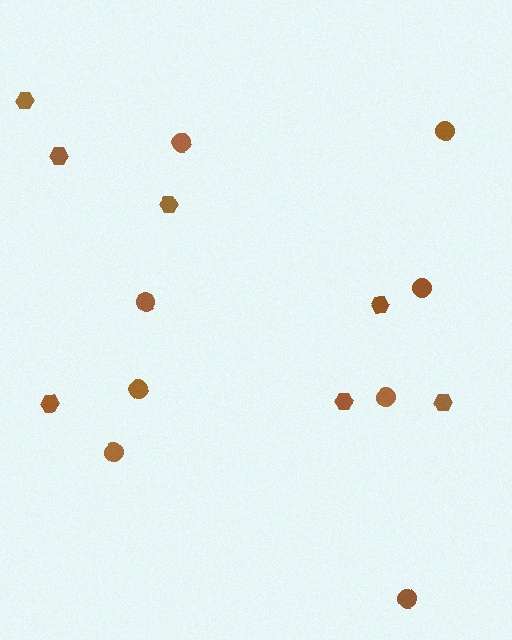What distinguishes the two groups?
There are 2 groups: one group of circles (8) and one group of hexagons (7).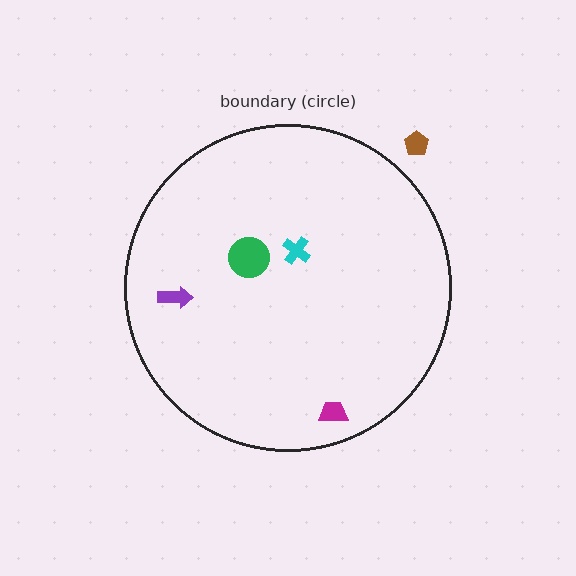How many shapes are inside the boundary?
4 inside, 1 outside.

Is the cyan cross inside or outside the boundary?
Inside.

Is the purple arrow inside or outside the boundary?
Inside.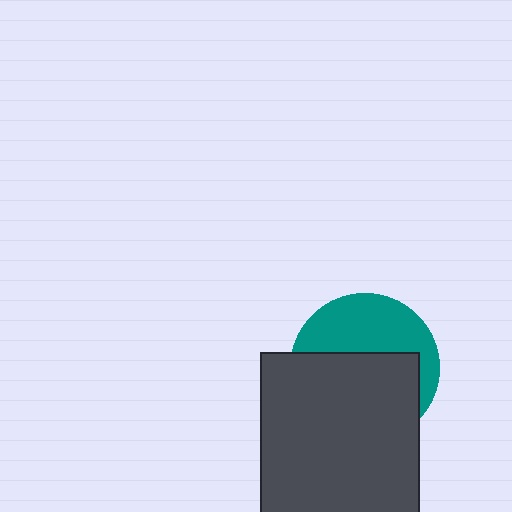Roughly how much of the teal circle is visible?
A small part of it is visible (roughly 42%).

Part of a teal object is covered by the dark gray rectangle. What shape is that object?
It is a circle.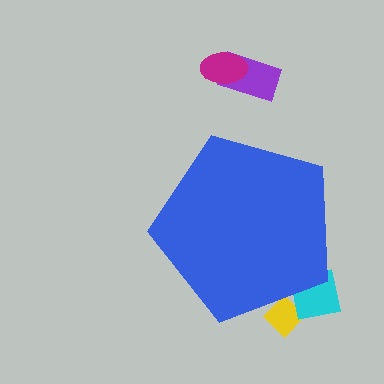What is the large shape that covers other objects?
A blue pentagon.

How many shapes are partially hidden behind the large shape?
2 shapes are partially hidden.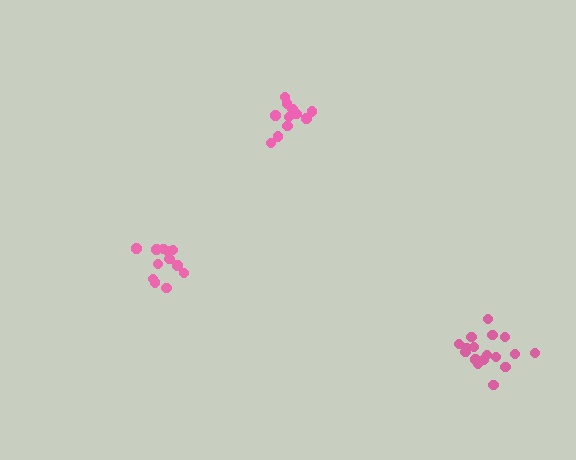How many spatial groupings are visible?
There are 3 spatial groupings.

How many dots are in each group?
Group 1: 12 dots, Group 2: 12 dots, Group 3: 17 dots (41 total).